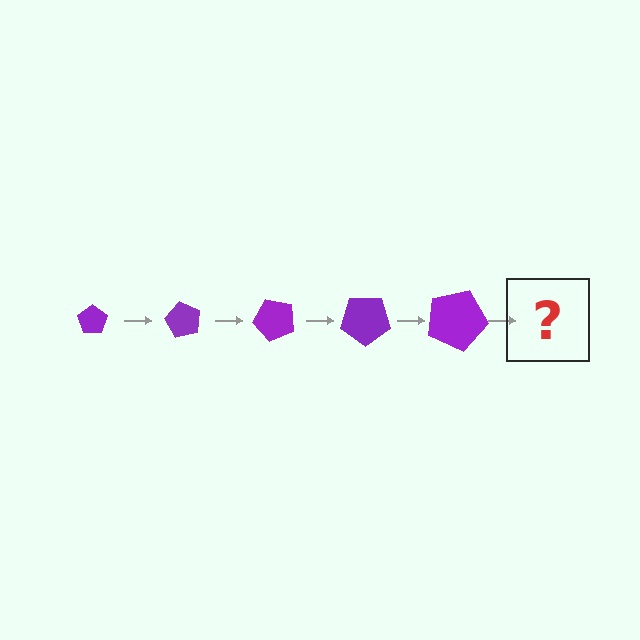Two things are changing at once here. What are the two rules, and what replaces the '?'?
The two rules are that the pentagon grows larger each step and it rotates 60 degrees each step. The '?' should be a pentagon, larger than the previous one and rotated 300 degrees from the start.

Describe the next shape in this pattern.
It should be a pentagon, larger than the previous one and rotated 300 degrees from the start.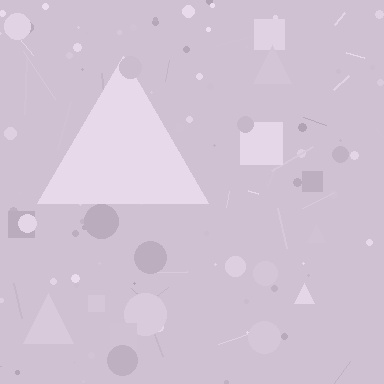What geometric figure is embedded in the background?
A triangle is embedded in the background.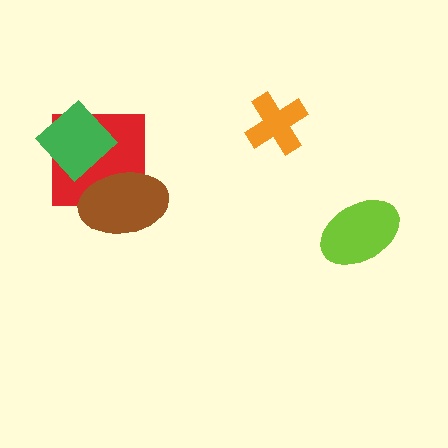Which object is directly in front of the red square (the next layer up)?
The green diamond is directly in front of the red square.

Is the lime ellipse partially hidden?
No, no other shape covers it.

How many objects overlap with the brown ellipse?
1 object overlaps with the brown ellipse.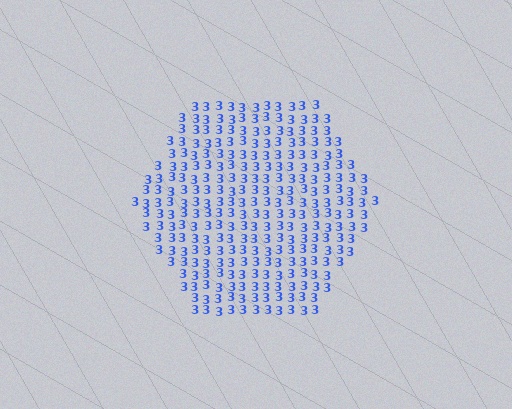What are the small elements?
The small elements are digit 3's.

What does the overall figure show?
The overall figure shows a hexagon.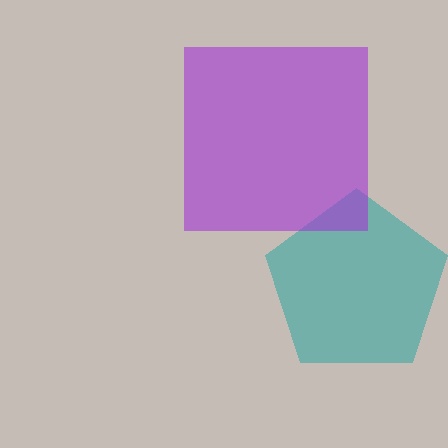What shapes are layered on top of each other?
The layered shapes are: a teal pentagon, a purple square.